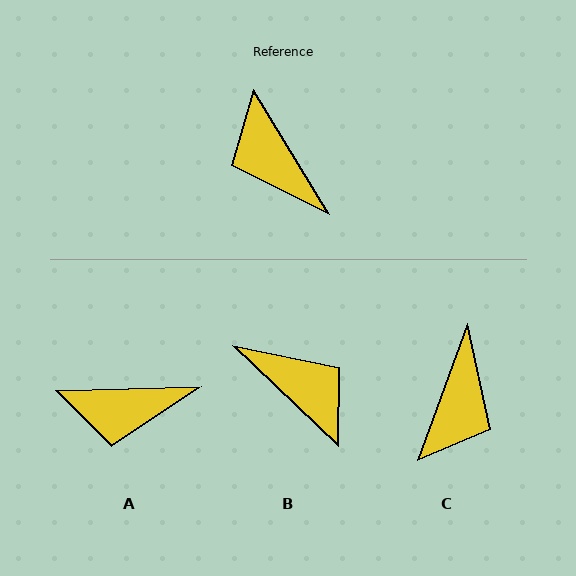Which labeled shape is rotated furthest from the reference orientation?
B, about 165 degrees away.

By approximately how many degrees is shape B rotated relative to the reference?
Approximately 165 degrees clockwise.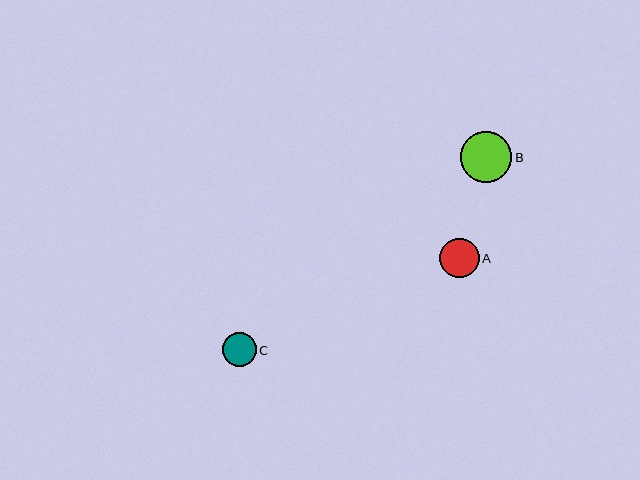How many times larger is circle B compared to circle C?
Circle B is approximately 1.5 times the size of circle C.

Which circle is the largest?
Circle B is the largest with a size of approximately 51 pixels.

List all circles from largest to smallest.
From largest to smallest: B, A, C.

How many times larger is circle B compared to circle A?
Circle B is approximately 1.3 times the size of circle A.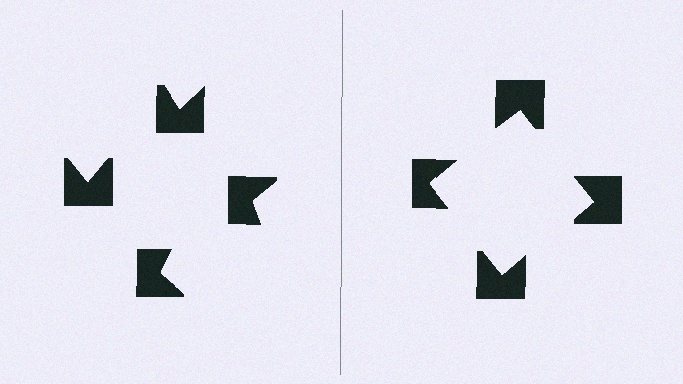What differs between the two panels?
The notched squares are positioned identically on both sides; only the wedge orientations differ. On the right they align to a square; on the left they are misaligned.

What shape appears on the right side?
An illusory square.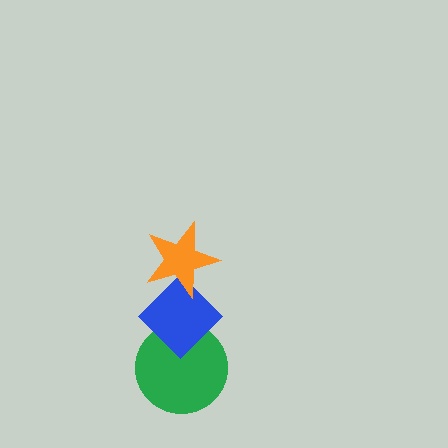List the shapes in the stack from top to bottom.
From top to bottom: the orange star, the blue diamond, the green circle.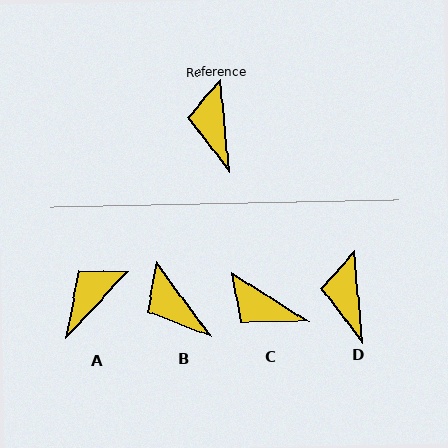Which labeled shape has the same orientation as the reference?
D.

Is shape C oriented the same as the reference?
No, it is off by about 52 degrees.